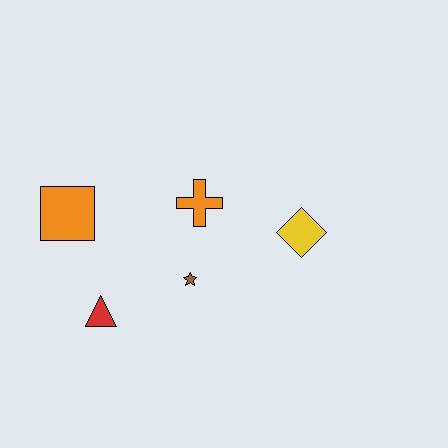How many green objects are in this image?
There are no green objects.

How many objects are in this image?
There are 5 objects.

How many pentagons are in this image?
There are no pentagons.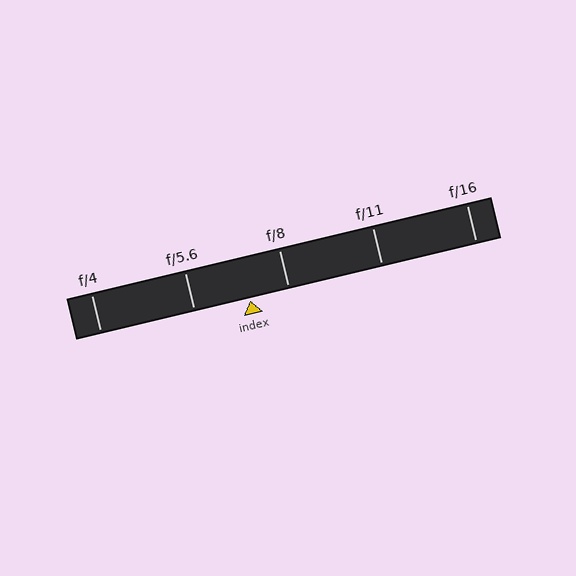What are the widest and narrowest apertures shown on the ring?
The widest aperture shown is f/4 and the narrowest is f/16.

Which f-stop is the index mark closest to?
The index mark is closest to f/8.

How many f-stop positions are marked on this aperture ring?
There are 5 f-stop positions marked.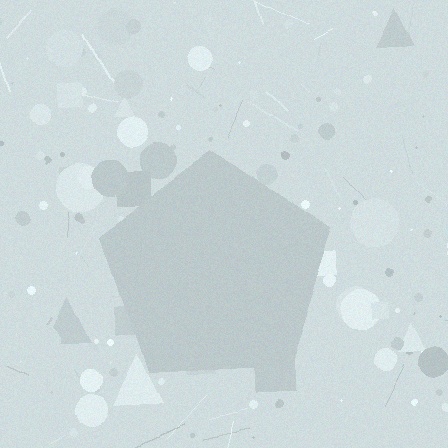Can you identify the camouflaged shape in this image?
The camouflaged shape is a pentagon.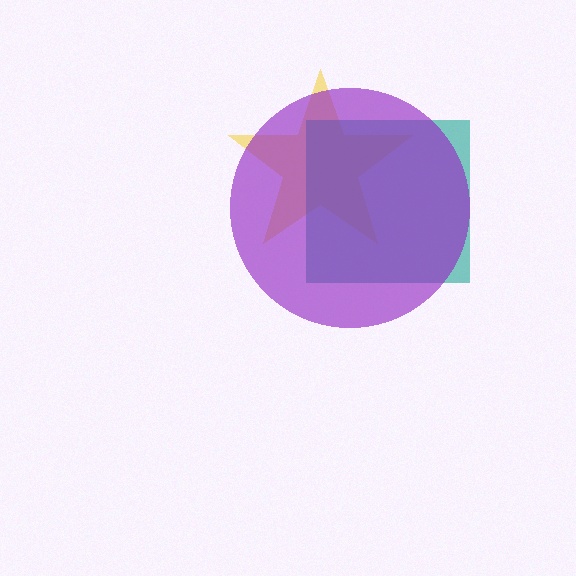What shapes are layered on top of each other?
The layered shapes are: a yellow star, a teal square, a purple circle.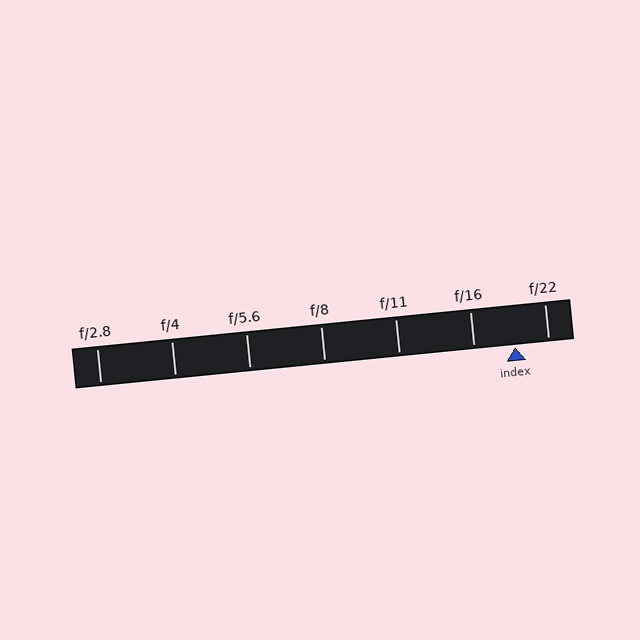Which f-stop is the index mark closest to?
The index mark is closest to f/22.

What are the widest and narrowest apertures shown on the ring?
The widest aperture shown is f/2.8 and the narrowest is f/22.